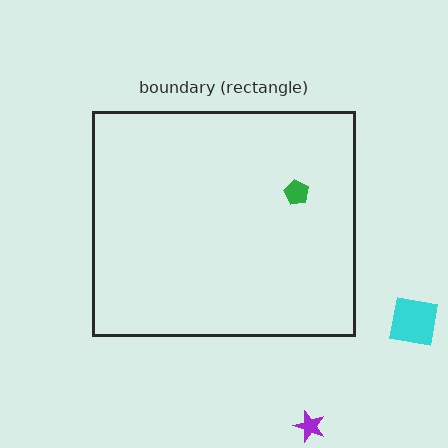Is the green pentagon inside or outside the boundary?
Inside.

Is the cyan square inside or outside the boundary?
Outside.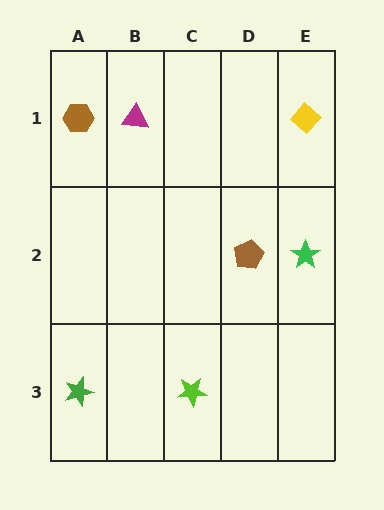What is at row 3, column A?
A green star.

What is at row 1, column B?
A magenta triangle.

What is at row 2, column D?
A brown pentagon.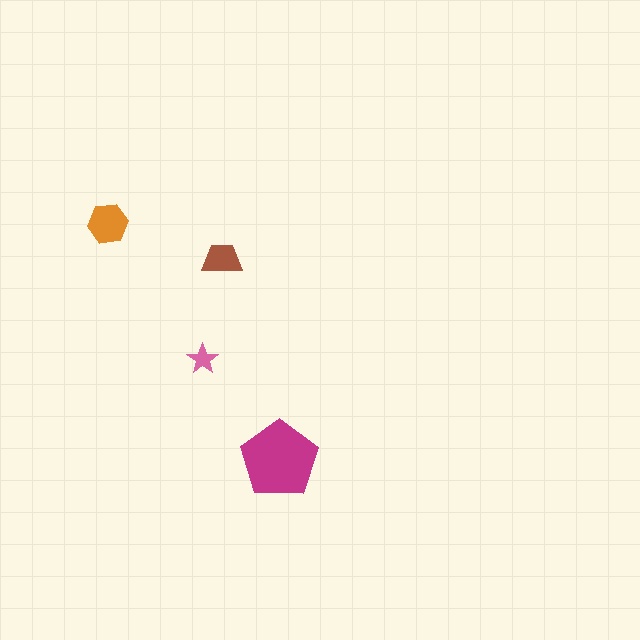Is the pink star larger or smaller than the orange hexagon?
Smaller.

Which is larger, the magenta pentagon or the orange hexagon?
The magenta pentagon.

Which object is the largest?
The magenta pentagon.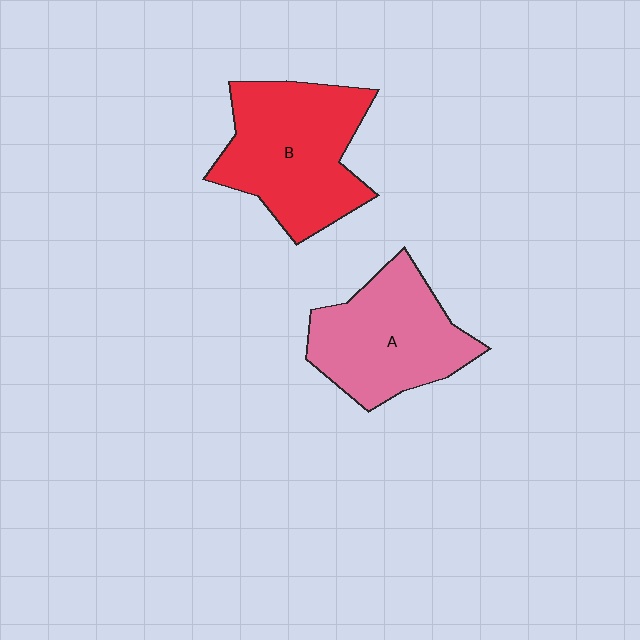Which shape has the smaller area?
Shape A (pink).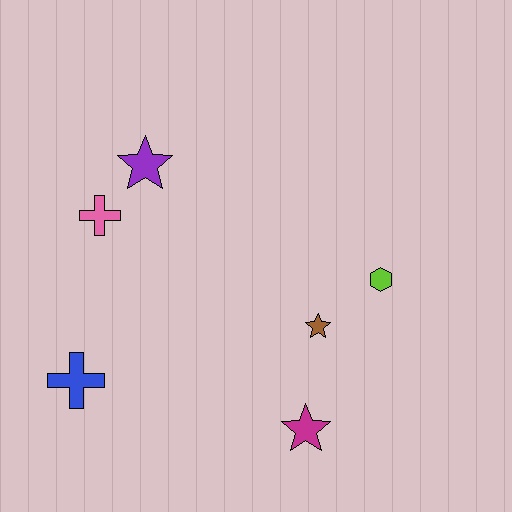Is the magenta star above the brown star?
No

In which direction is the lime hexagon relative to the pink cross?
The lime hexagon is to the right of the pink cross.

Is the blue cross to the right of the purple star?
No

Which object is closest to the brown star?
The lime hexagon is closest to the brown star.